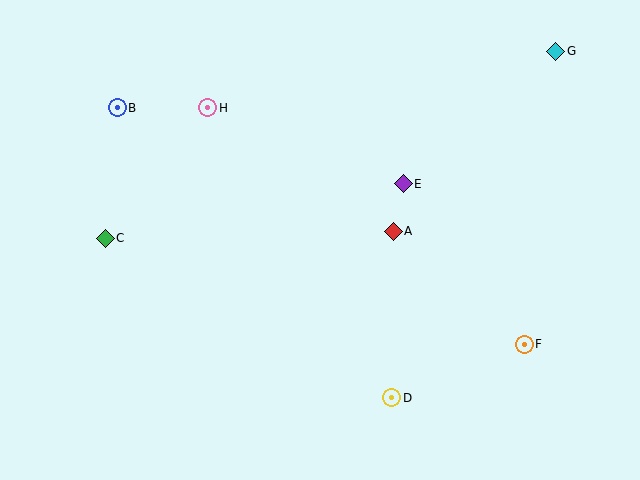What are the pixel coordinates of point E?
Point E is at (403, 184).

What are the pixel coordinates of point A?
Point A is at (393, 231).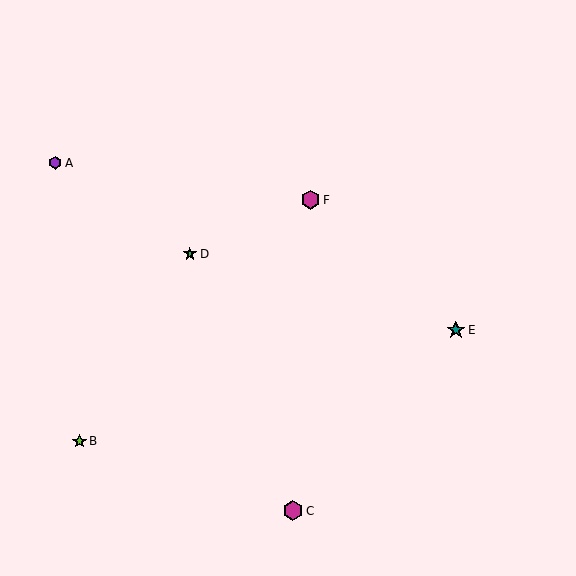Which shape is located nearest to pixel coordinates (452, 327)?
The teal star (labeled E) at (456, 330) is nearest to that location.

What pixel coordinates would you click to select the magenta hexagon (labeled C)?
Click at (293, 511) to select the magenta hexagon C.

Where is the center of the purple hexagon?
The center of the purple hexagon is at (55, 163).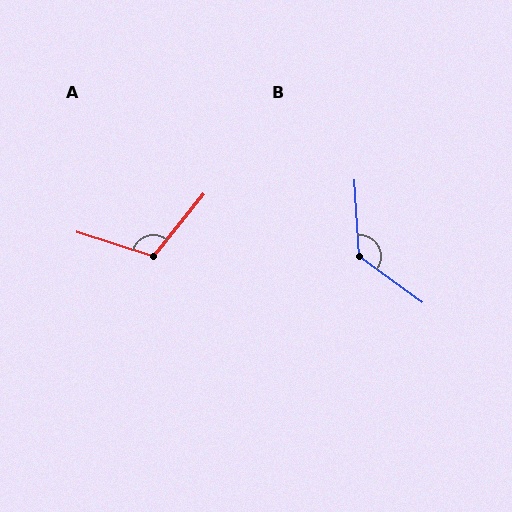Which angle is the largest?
B, at approximately 129 degrees.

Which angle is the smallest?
A, at approximately 111 degrees.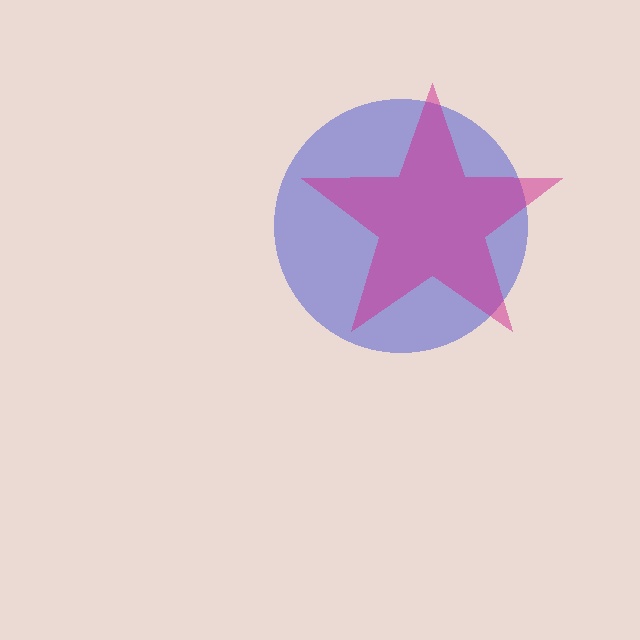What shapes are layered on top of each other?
The layered shapes are: a blue circle, a magenta star.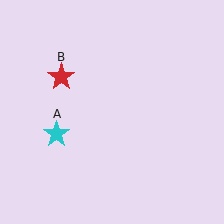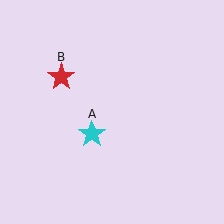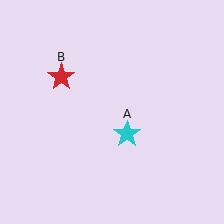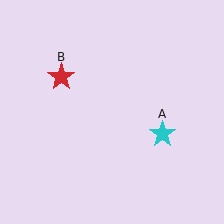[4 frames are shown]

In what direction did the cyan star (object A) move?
The cyan star (object A) moved right.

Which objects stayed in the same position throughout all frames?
Red star (object B) remained stationary.